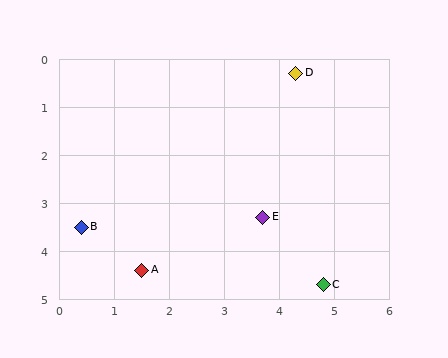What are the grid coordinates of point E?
Point E is at approximately (3.7, 3.3).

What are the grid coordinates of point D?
Point D is at approximately (4.3, 0.3).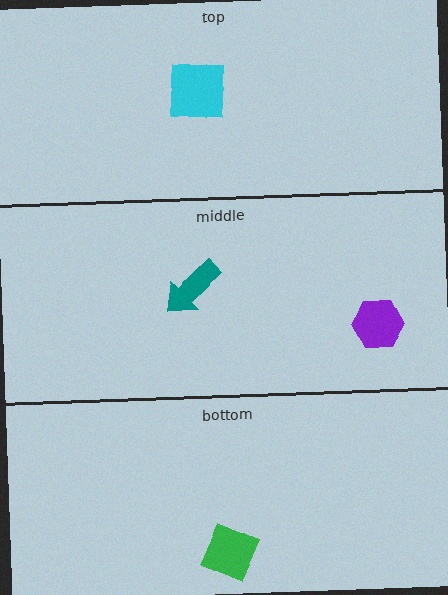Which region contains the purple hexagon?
The middle region.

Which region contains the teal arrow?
The middle region.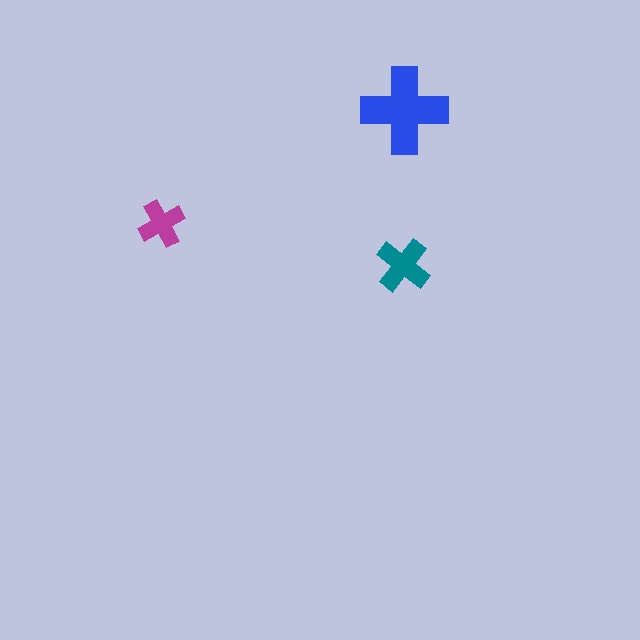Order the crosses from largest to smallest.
the blue one, the teal one, the magenta one.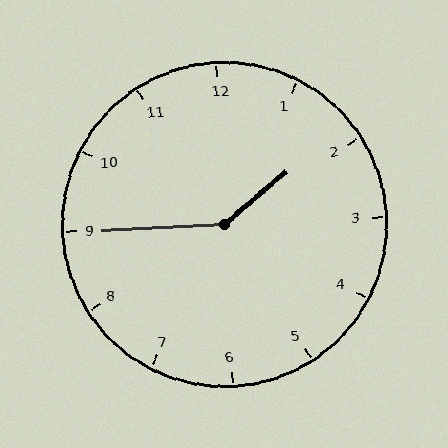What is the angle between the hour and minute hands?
Approximately 142 degrees.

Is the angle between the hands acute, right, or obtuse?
It is obtuse.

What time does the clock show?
1:45.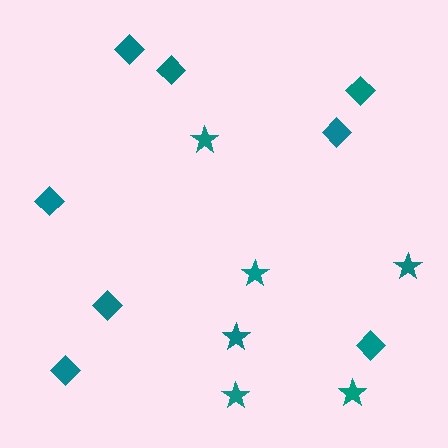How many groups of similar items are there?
There are 2 groups: one group of stars (6) and one group of diamonds (8).